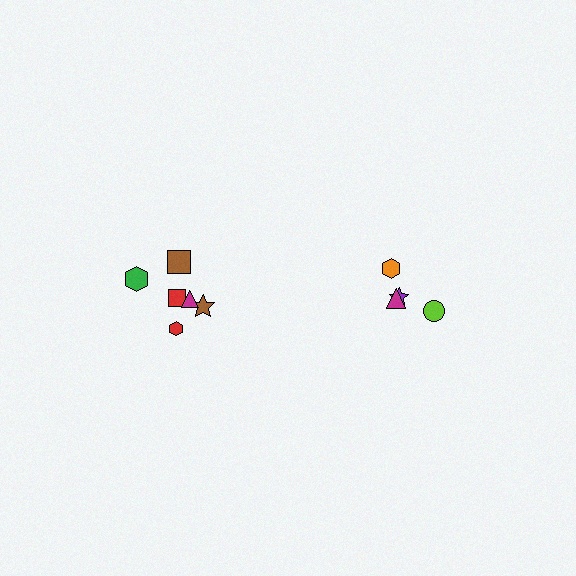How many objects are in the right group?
There are 4 objects.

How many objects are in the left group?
There are 6 objects.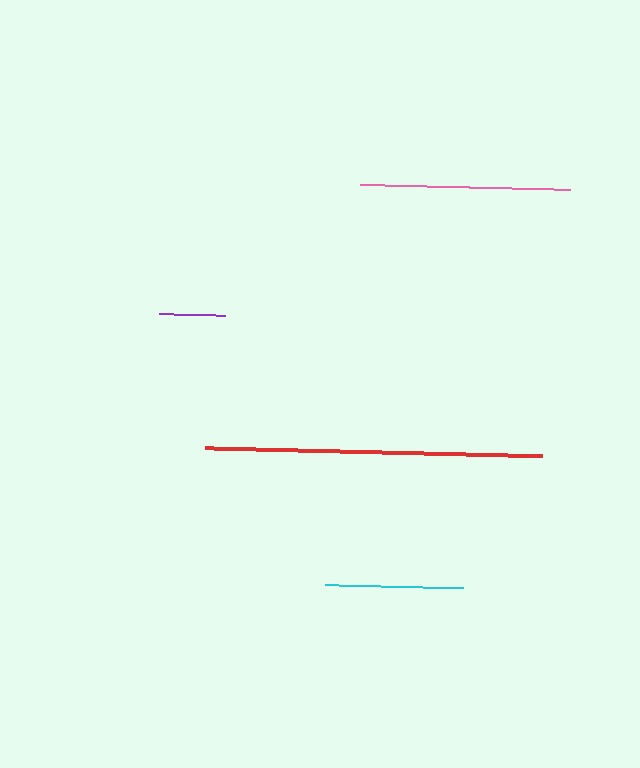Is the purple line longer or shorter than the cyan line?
The cyan line is longer than the purple line.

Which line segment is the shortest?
The purple line is the shortest at approximately 66 pixels.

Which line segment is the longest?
The red line is the longest at approximately 337 pixels.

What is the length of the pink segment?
The pink segment is approximately 210 pixels long.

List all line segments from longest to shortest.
From longest to shortest: red, pink, cyan, purple.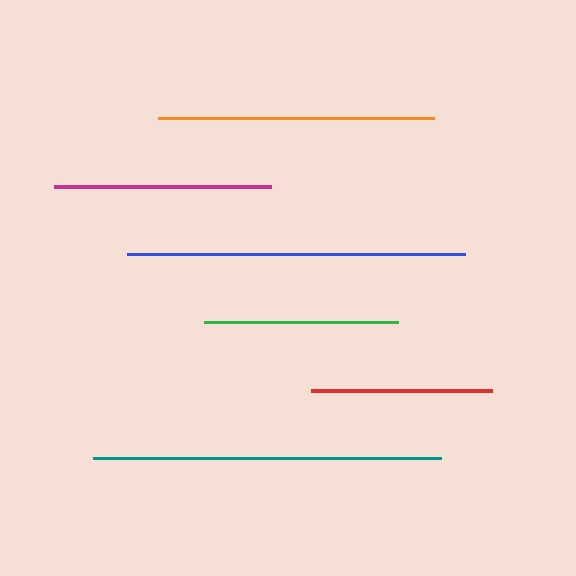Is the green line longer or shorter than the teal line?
The teal line is longer than the green line.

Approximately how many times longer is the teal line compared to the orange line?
The teal line is approximately 1.3 times the length of the orange line.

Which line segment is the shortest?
The red line is the shortest at approximately 181 pixels.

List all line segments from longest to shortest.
From longest to shortest: teal, blue, orange, magenta, green, red.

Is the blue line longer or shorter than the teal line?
The teal line is longer than the blue line.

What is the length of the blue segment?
The blue segment is approximately 338 pixels long.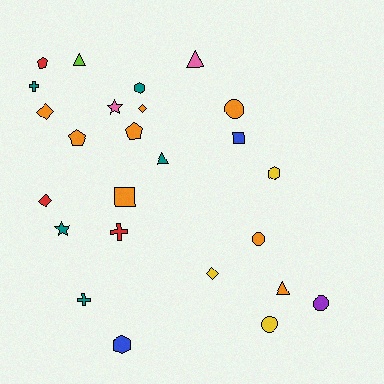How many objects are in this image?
There are 25 objects.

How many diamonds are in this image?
There are 4 diamonds.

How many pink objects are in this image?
There are 2 pink objects.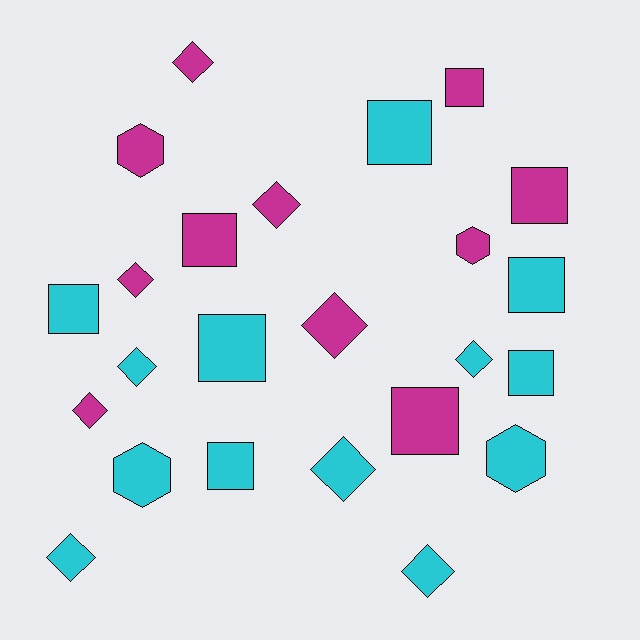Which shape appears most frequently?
Square, with 10 objects.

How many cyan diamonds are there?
There are 5 cyan diamonds.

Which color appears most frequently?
Cyan, with 13 objects.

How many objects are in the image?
There are 24 objects.